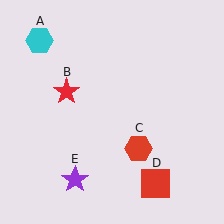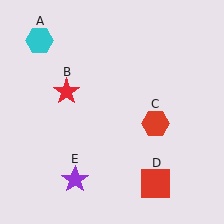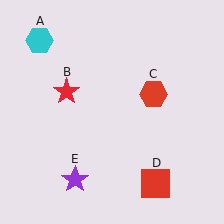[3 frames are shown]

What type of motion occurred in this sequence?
The red hexagon (object C) rotated counterclockwise around the center of the scene.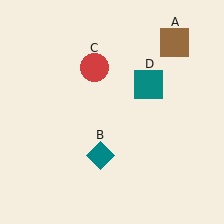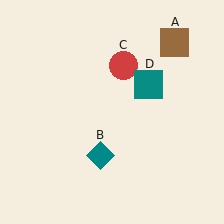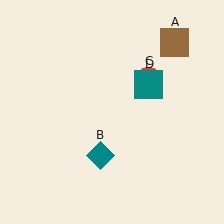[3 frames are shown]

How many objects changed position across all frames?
1 object changed position: red circle (object C).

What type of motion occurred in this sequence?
The red circle (object C) rotated clockwise around the center of the scene.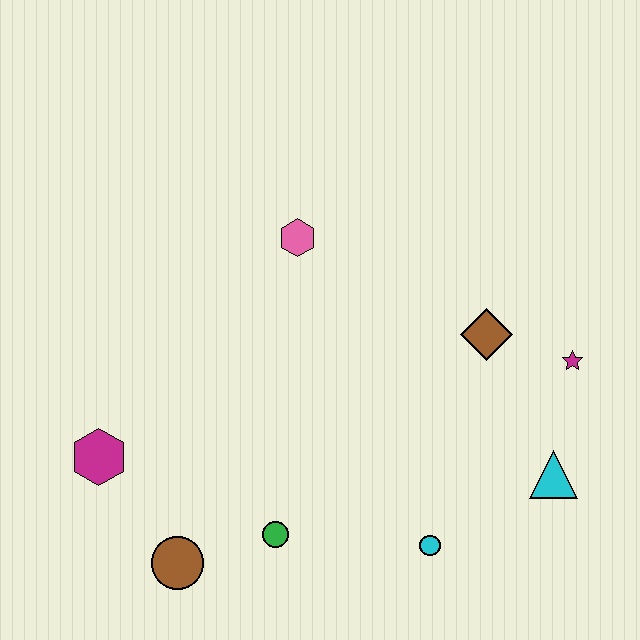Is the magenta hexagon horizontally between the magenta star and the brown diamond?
No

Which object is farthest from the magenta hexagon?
The magenta star is farthest from the magenta hexagon.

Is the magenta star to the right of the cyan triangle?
Yes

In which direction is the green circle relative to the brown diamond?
The green circle is to the left of the brown diamond.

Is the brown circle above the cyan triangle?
No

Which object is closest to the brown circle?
The green circle is closest to the brown circle.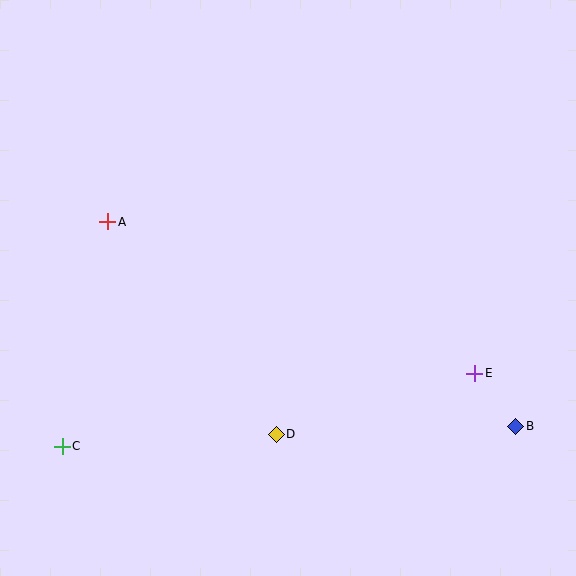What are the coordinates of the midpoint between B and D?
The midpoint between B and D is at (396, 430).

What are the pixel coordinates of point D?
Point D is at (276, 434).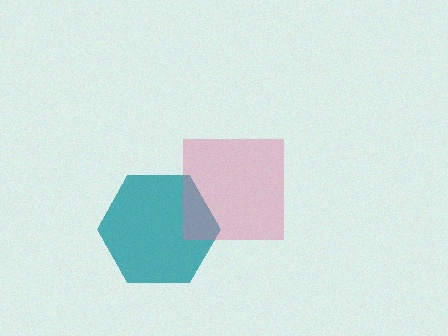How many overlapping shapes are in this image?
There are 2 overlapping shapes in the image.